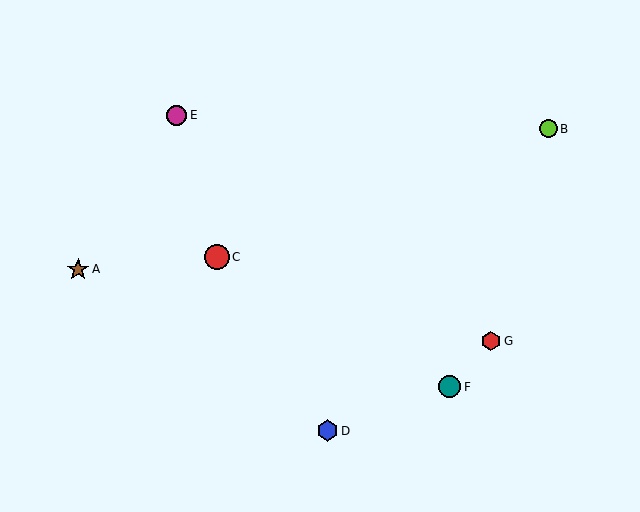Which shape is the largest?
The red circle (labeled C) is the largest.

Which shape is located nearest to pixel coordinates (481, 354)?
The red hexagon (labeled G) at (491, 341) is nearest to that location.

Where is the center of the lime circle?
The center of the lime circle is at (548, 129).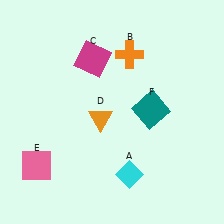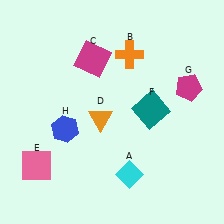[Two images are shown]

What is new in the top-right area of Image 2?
A magenta pentagon (G) was added in the top-right area of Image 2.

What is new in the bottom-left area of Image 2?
A blue hexagon (H) was added in the bottom-left area of Image 2.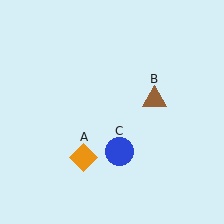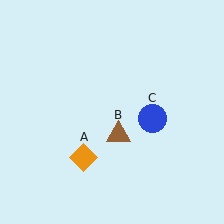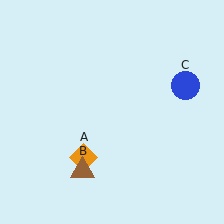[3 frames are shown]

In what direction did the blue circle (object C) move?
The blue circle (object C) moved up and to the right.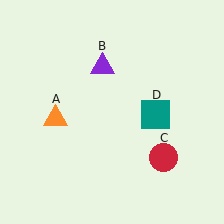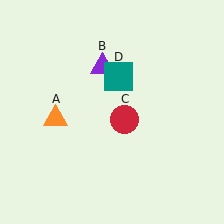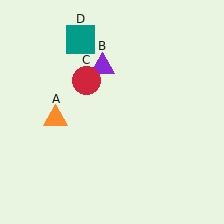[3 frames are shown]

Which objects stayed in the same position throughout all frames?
Orange triangle (object A) and purple triangle (object B) remained stationary.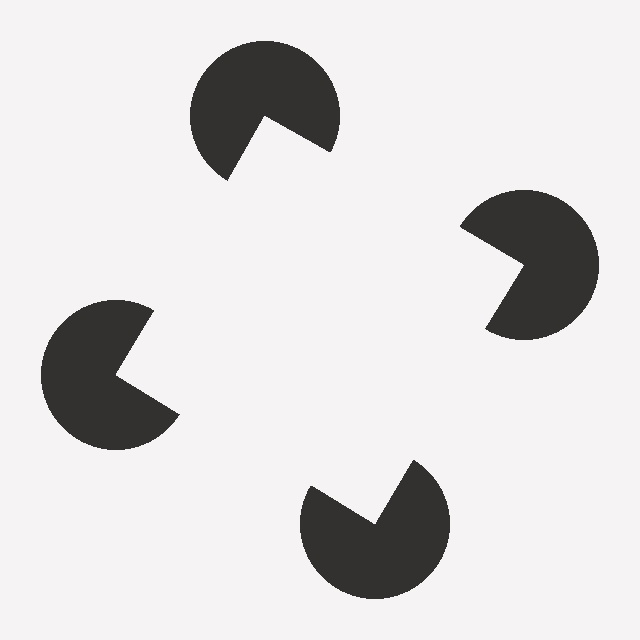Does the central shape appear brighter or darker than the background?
It typically appears slightly brighter than the background, even though no actual brightness change is drawn.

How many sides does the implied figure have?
4 sides.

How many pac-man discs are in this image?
There are 4 — one at each vertex of the illusory square.